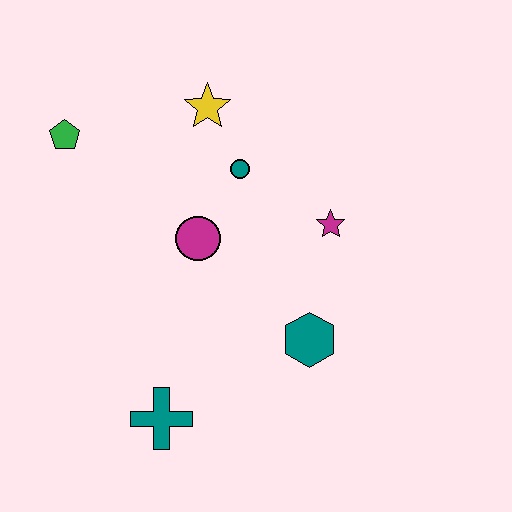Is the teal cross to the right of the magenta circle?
No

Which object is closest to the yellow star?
The teal circle is closest to the yellow star.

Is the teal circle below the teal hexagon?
No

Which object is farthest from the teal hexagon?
The green pentagon is farthest from the teal hexagon.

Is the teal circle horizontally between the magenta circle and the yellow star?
No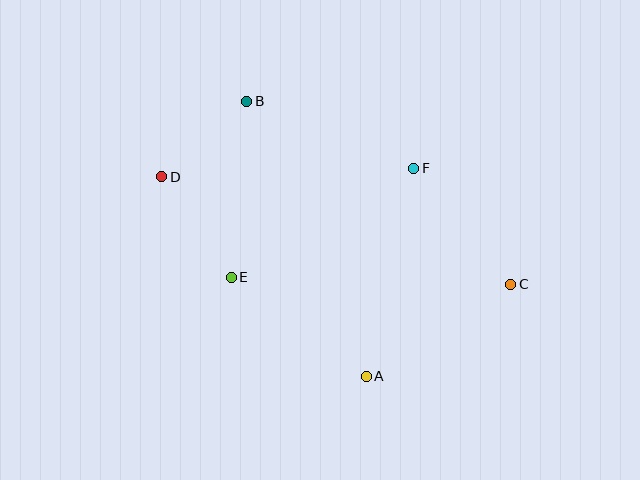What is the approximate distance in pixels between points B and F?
The distance between B and F is approximately 180 pixels.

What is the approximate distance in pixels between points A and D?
The distance between A and D is approximately 286 pixels.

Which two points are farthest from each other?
Points C and D are farthest from each other.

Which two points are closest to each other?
Points B and D are closest to each other.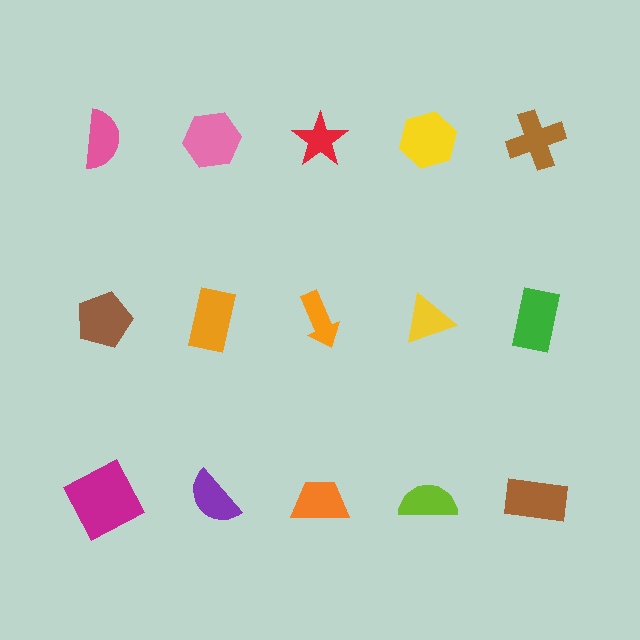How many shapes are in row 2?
5 shapes.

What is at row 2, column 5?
A green rectangle.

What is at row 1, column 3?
A red star.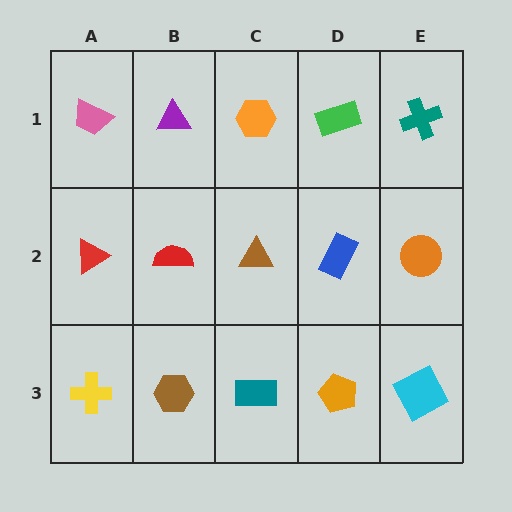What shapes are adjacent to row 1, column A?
A red triangle (row 2, column A), a purple triangle (row 1, column B).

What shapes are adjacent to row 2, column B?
A purple triangle (row 1, column B), a brown hexagon (row 3, column B), a red triangle (row 2, column A), a brown triangle (row 2, column C).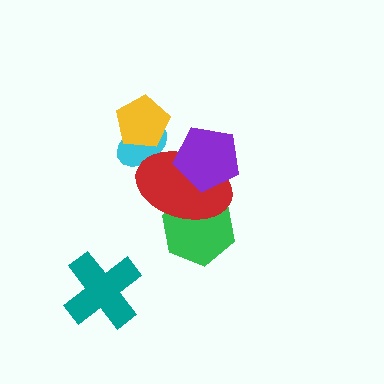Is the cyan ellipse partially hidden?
Yes, it is partially covered by another shape.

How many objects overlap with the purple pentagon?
1 object overlaps with the purple pentagon.